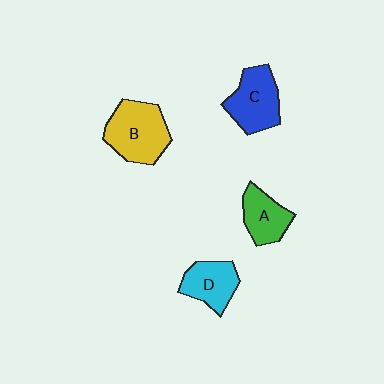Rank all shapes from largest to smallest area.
From largest to smallest: B (yellow), C (blue), D (cyan), A (green).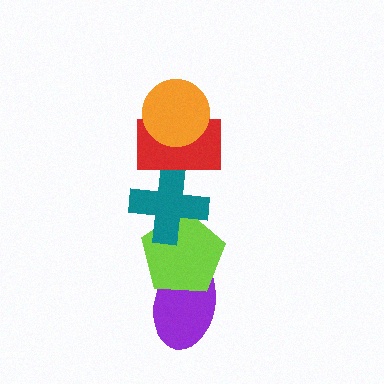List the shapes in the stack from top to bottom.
From top to bottom: the orange circle, the red rectangle, the teal cross, the lime pentagon, the purple ellipse.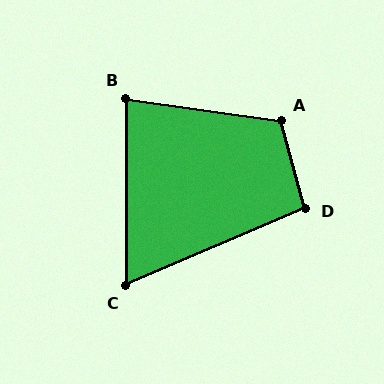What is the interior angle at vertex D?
Approximately 98 degrees (obtuse).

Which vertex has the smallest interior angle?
C, at approximately 67 degrees.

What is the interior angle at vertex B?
Approximately 82 degrees (acute).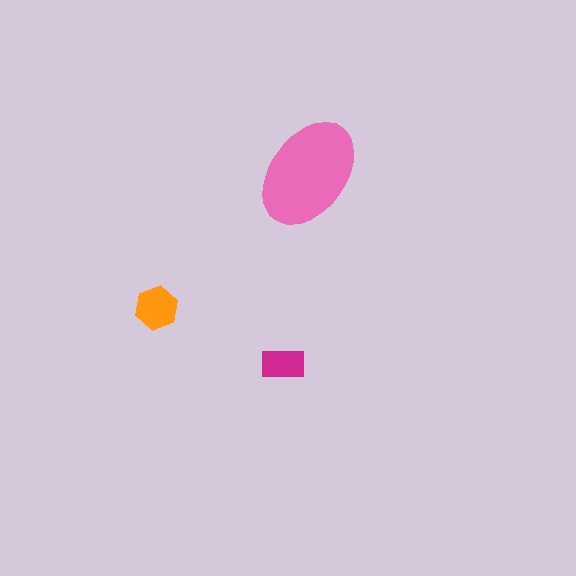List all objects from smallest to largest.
The magenta rectangle, the orange hexagon, the pink ellipse.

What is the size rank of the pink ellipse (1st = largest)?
1st.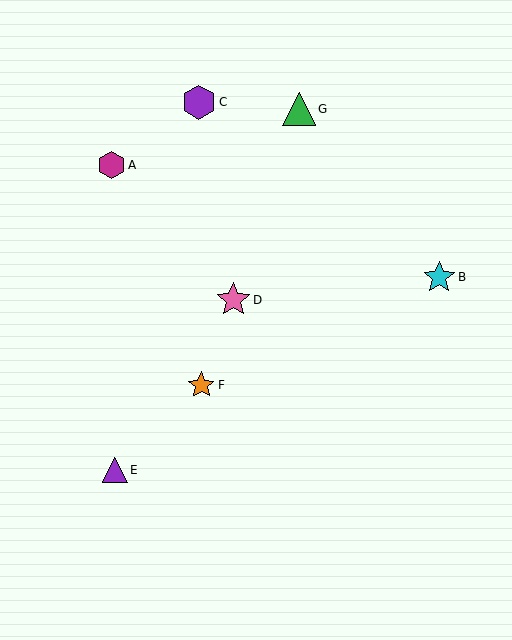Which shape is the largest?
The purple hexagon (labeled C) is the largest.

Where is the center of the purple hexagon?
The center of the purple hexagon is at (199, 102).